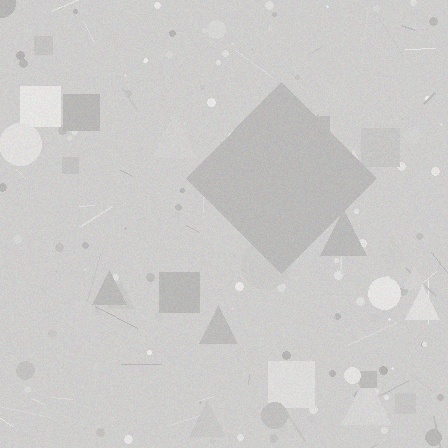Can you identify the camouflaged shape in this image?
The camouflaged shape is a diamond.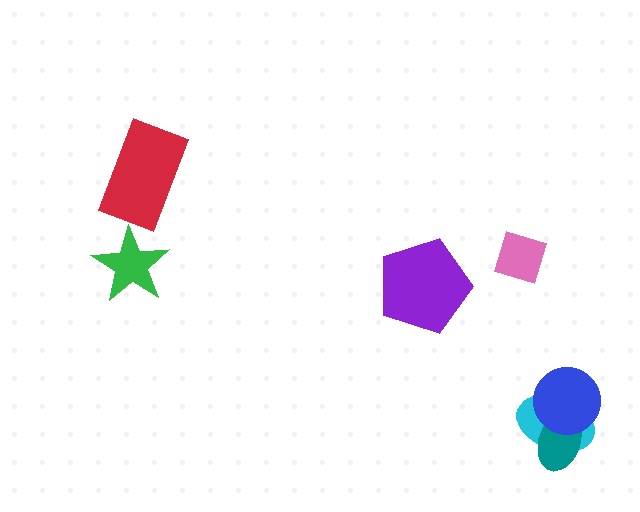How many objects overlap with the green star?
0 objects overlap with the green star.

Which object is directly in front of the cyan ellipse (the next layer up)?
The teal ellipse is directly in front of the cyan ellipse.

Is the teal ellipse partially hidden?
Yes, it is partially covered by another shape.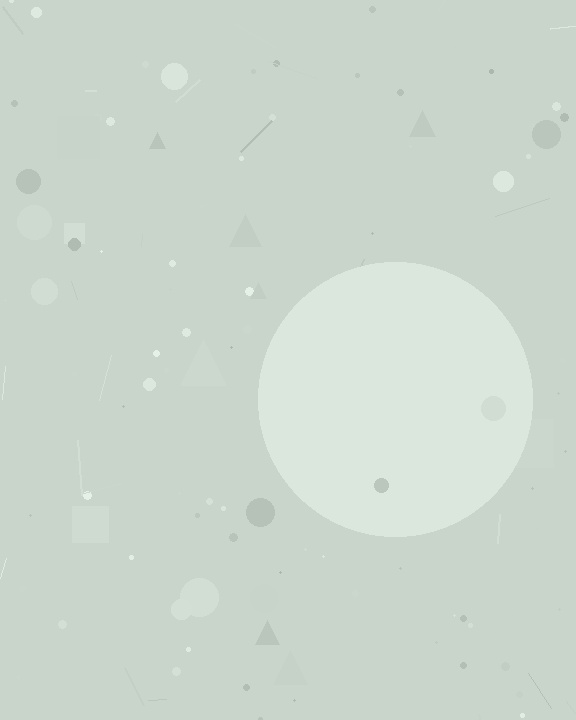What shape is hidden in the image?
A circle is hidden in the image.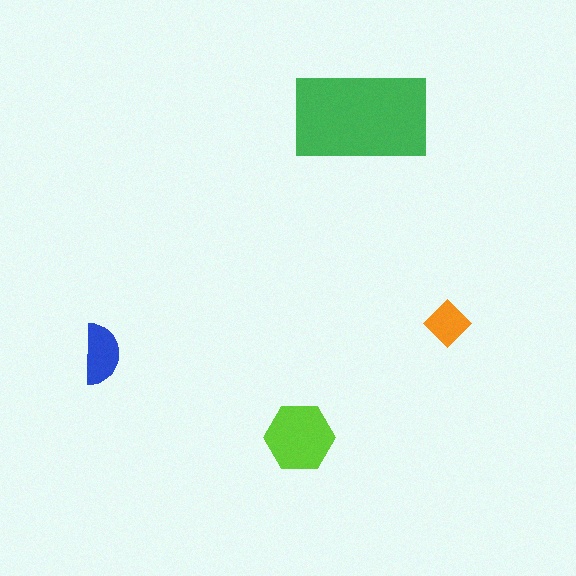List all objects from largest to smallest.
The green rectangle, the lime hexagon, the blue semicircle, the orange diamond.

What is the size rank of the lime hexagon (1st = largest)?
2nd.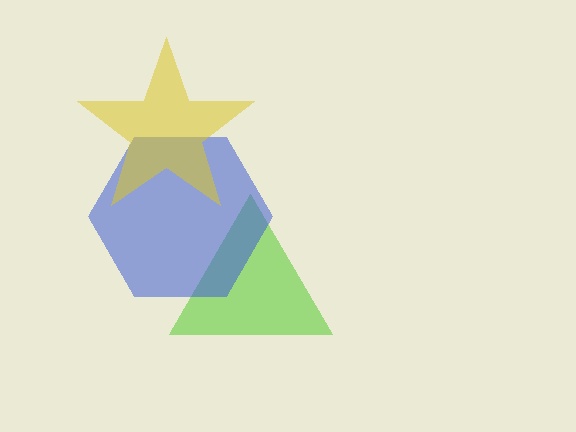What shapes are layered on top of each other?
The layered shapes are: a lime triangle, a blue hexagon, a yellow star.